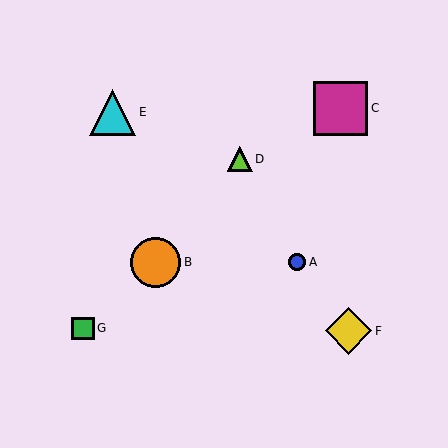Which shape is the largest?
The magenta square (labeled C) is the largest.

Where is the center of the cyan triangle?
The center of the cyan triangle is at (113, 112).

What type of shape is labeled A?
Shape A is a blue circle.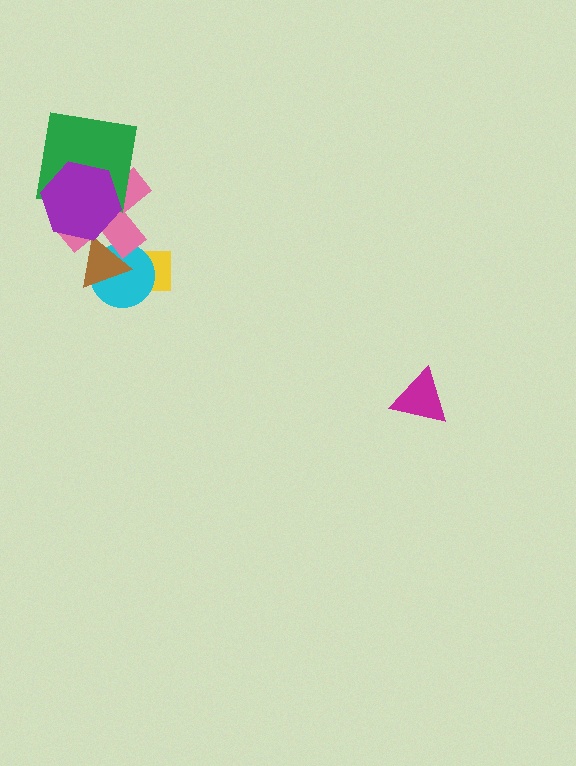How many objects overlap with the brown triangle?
3 objects overlap with the brown triangle.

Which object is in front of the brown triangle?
The pink cross is in front of the brown triangle.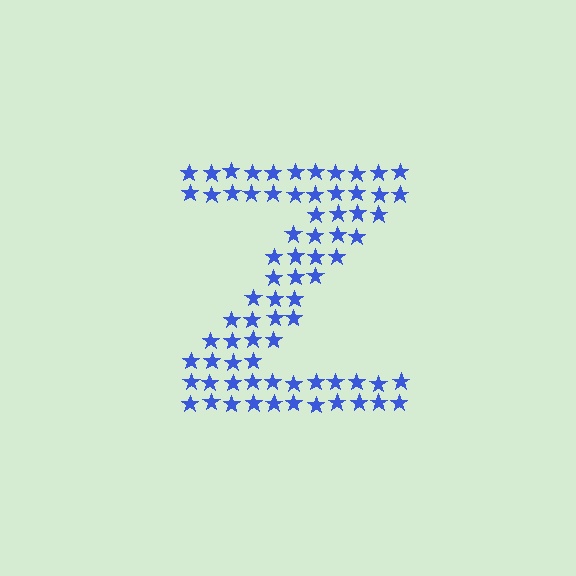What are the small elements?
The small elements are stars.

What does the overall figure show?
The overall figure shows the letter Z.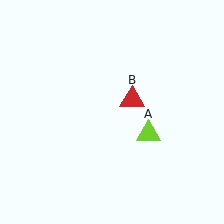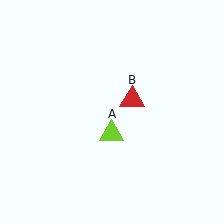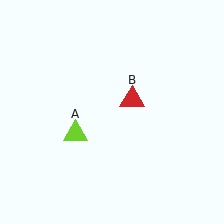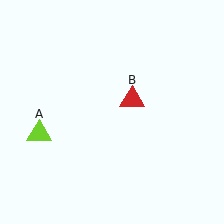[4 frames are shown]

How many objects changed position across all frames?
1 object changed position: lime triangle (object A).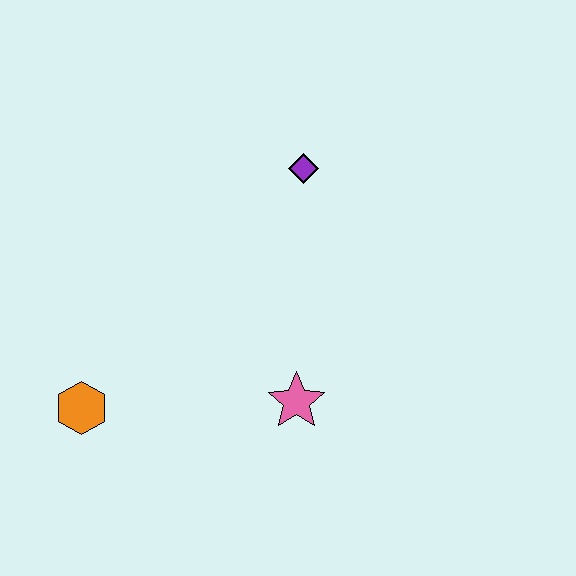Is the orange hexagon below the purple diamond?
Yes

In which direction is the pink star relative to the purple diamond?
The pink star is below the purple diamond.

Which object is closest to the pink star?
The orange hexagon is closest to the pink star.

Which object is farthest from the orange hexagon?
The purple diamond is farthest from the orange hexagon.